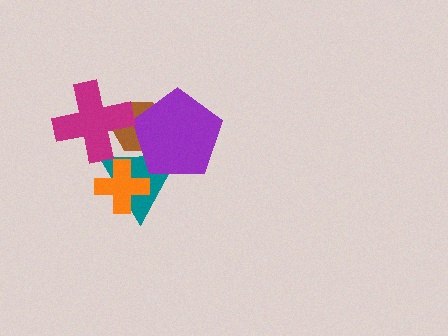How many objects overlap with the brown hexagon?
3 objects overlap with the brown hexagon.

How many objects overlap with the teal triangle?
4 objects overlap with the teal triangle.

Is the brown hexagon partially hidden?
Yes, it is partially covered by another shape.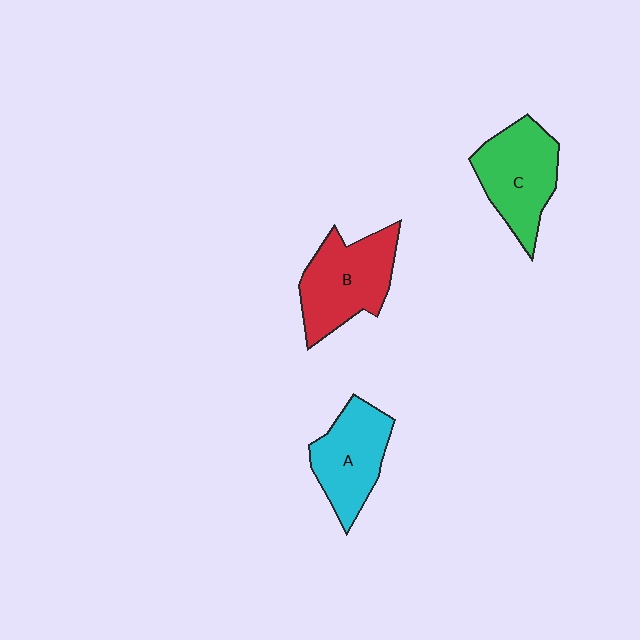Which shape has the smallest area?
Shape A (cyan).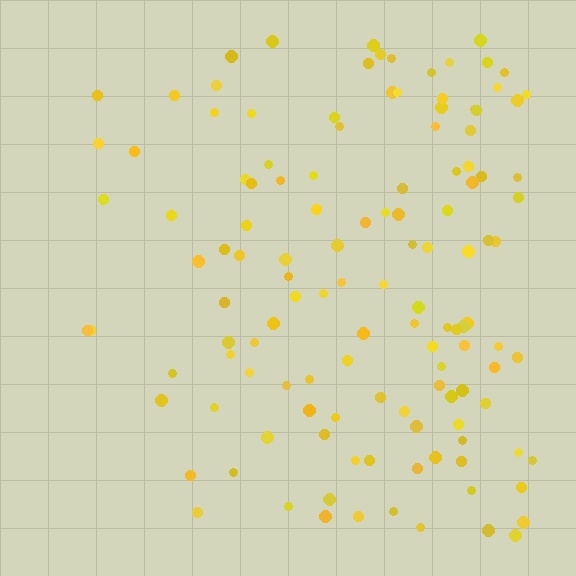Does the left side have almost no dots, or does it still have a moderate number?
Still a moderate number, just noticeably fewer than the right.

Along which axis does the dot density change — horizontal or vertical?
Horizontal.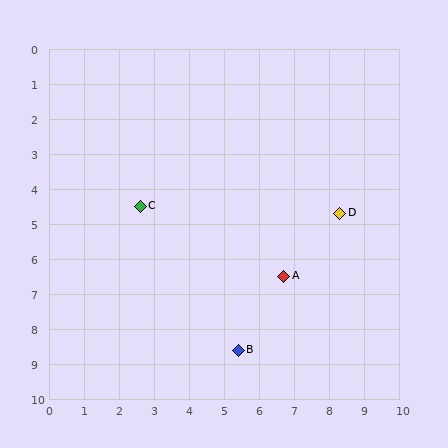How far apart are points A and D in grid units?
Points A and D are about 2.4 grid units apart.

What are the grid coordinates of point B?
Point B is at approximately (5.4, 8.6).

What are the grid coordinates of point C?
Point C is at approximately (2.6, 4.5).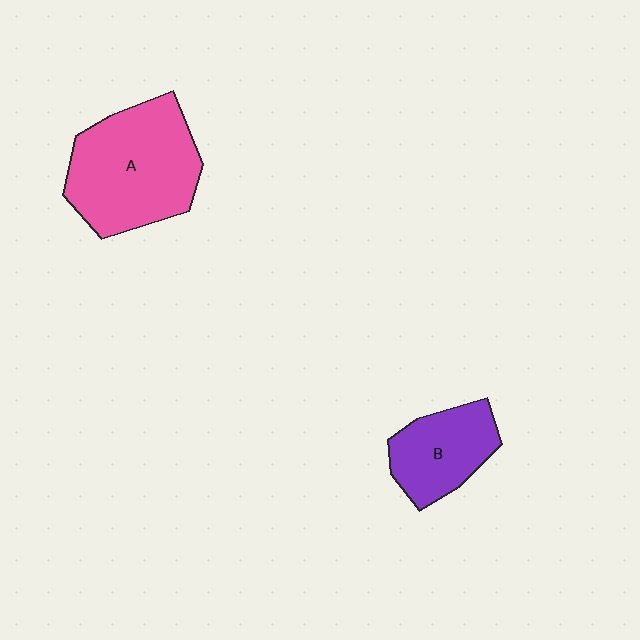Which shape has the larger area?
Shape A (pink).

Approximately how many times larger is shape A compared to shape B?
Approximately 1.8 times.